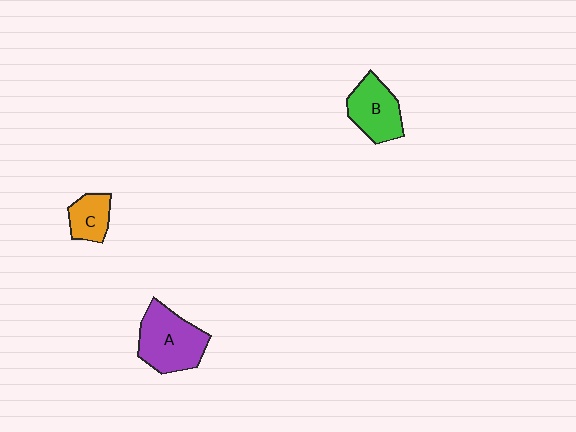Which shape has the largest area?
Shape A (purple).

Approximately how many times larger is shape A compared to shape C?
Approximately 2.0 times.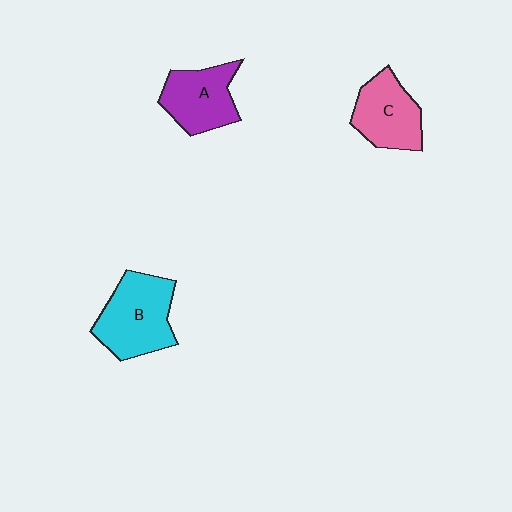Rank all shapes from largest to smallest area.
From largest to smallest: B (cyan), A (purple), C (pink).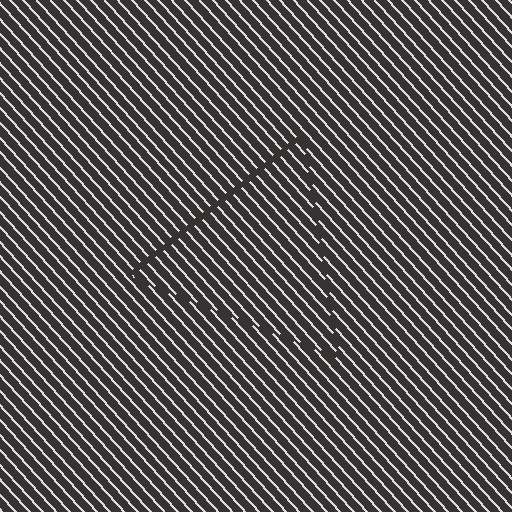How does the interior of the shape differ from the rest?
The interior of the shape contains the same grating, shifted by half a period — the contour is defined by the phase discontinuity where line-ends from the inner and outer gratings abut.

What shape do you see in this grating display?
An illusory triangle. The interior of the shape contains the same grating, shifted by half a period — the contour is defined by the phase discontinuity where line-ends from the inner and outer gratings abut.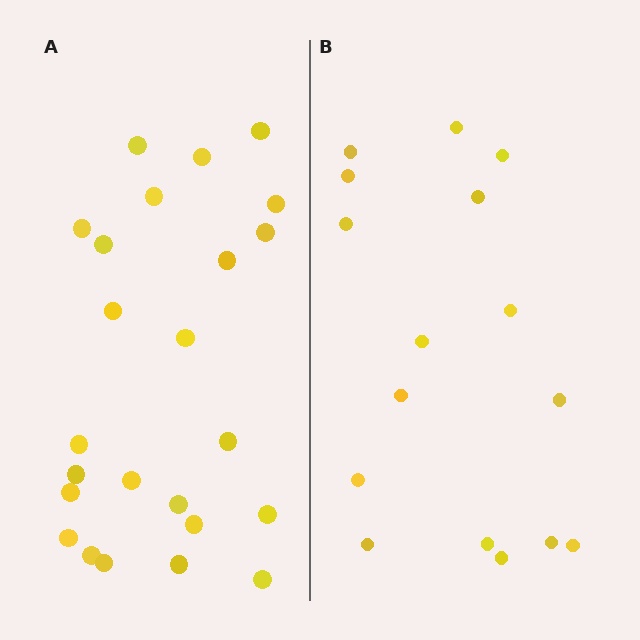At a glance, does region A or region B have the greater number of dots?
Region A (the left region) has more dots.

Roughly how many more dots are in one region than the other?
Region A has roughly 8 or so more dots than region B.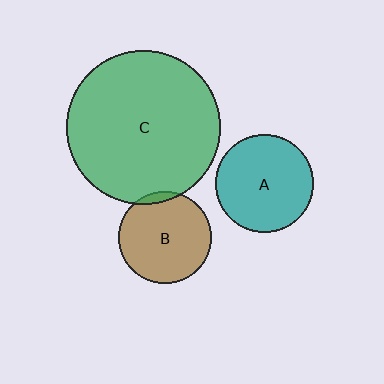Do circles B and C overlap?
Yes.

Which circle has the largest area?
Circle C (green).